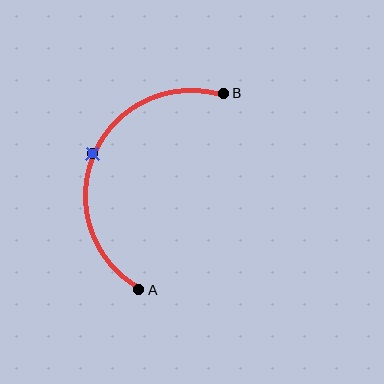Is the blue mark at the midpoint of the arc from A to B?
Yes. The blue mark lies on the arc at equal arc-length from both A and B — it is the arc midpoint.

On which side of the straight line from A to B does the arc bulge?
The arc bulges to the left of the straight line connecting A and B.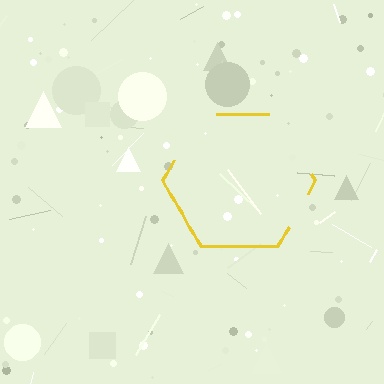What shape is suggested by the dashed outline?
The dashed outline suggests a hexagon.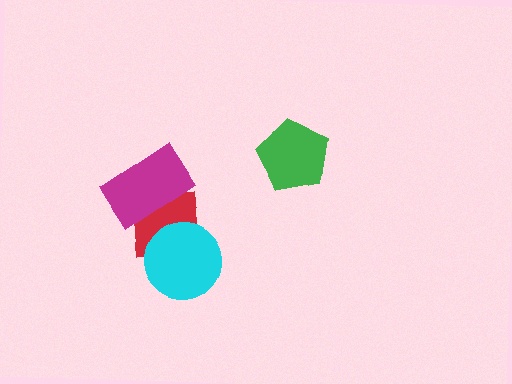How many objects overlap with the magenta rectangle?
1 object overlaps with the magenta rectangle.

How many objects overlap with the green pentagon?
0 objects overlap with the green pentagon.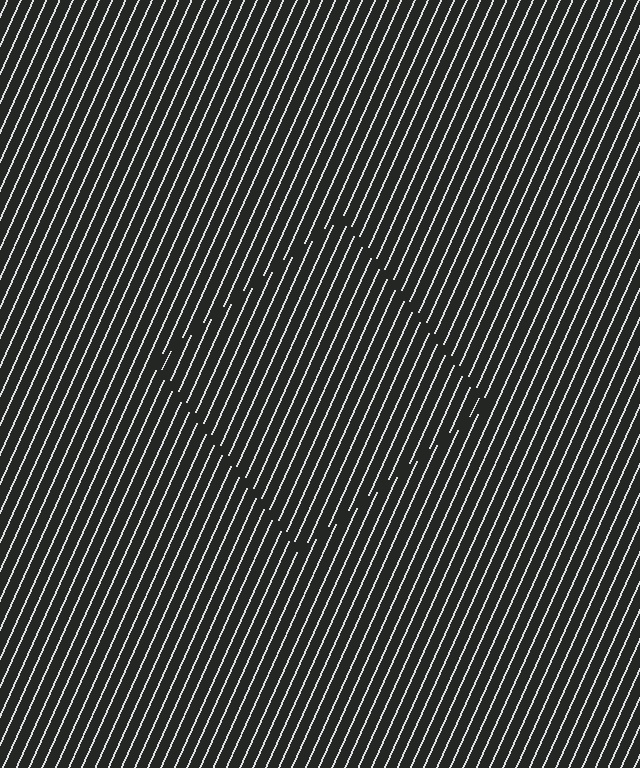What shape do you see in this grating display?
An illusory square. The interior of the shape contains the same grating, shifted by half a period — the contour is defined by the phase discontinuity where line-ends from the inner and outer gratings abut.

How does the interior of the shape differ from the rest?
The interior of the shape contains the same grating, shifted by half a period — the contour is defined by the phase discontinuity where line-ends from the inner and outer gratings abut.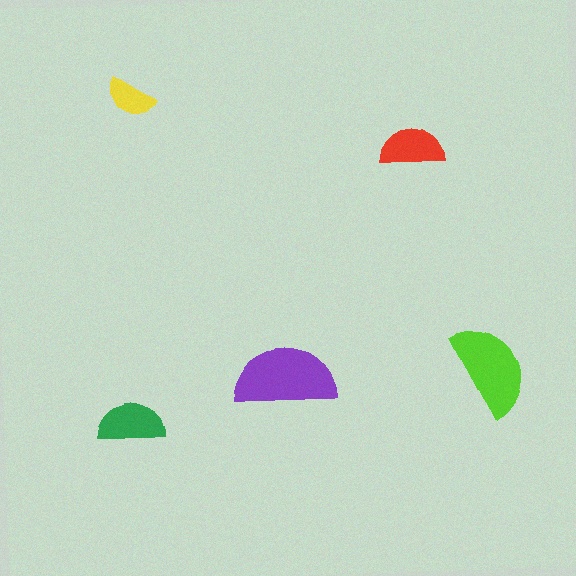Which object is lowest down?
The green semicircle is bottommost.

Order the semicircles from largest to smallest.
the purple one, the lime one, the green one, the red one, the yellow one.